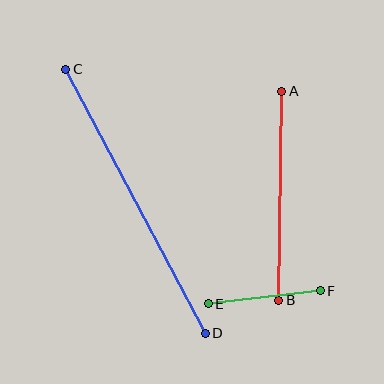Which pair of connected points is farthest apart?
Points C and D are farthest apart.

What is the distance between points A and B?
The distance is approximately 209 pixels.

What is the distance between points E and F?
The distance is approximately 113 pixels.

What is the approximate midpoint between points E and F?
The midpoint is at approximately (264, 297) pixels.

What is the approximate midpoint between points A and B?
The midpoint is at approximately (280, 196) pixels.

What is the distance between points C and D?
The distance is approximately 299 pixels.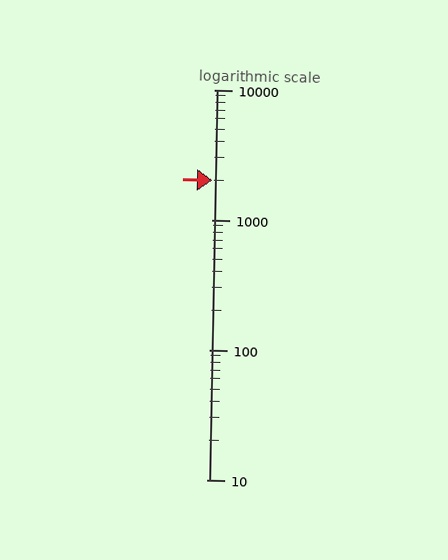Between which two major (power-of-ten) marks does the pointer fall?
The pointer is between 1000 and 10000.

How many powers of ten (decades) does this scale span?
The scale spans 3 decades, from 10 to 10000.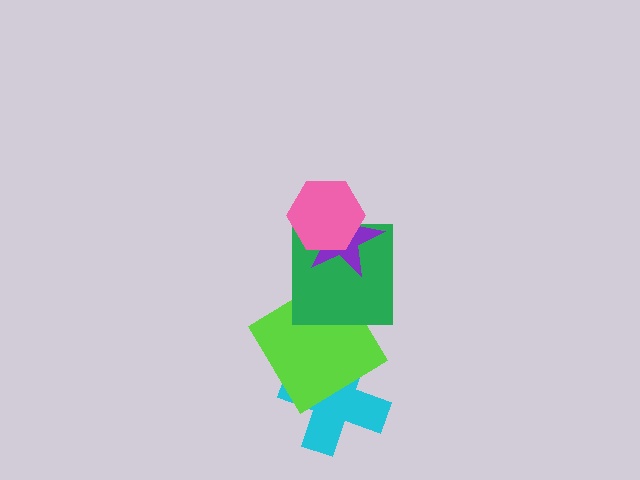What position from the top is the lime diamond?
The lime diamond is 4th from the top.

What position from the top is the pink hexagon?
The pink hexagon is 1st from the top.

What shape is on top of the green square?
The purple star is on top of the green square.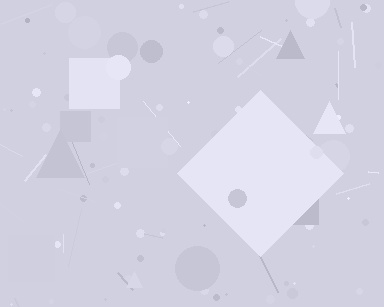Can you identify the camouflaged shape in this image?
The camouflaged shape is a diamond.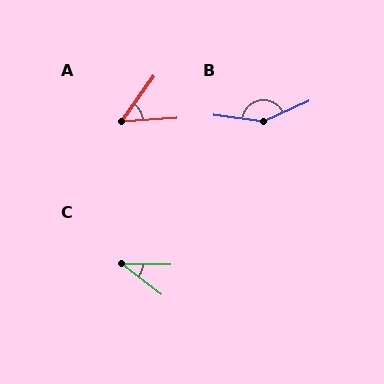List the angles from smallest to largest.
C (37°), A (51°), B (149°).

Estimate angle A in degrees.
Approximately 51 degrees.